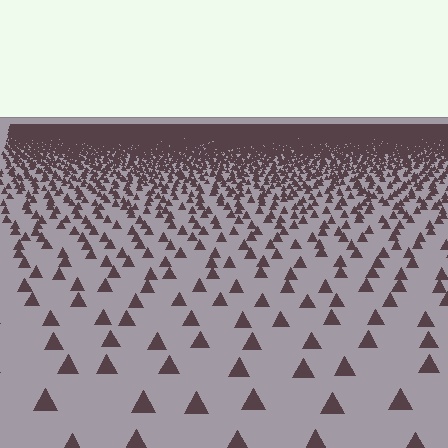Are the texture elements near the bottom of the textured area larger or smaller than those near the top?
Larger. Near the bottom, elements are closer to the viewer and appear at a bigger on-screen size.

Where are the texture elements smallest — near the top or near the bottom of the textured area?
Near the top.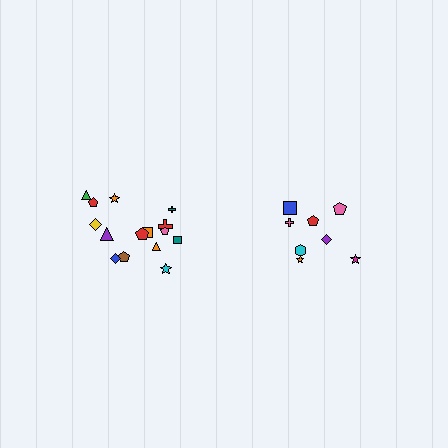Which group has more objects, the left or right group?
The left group.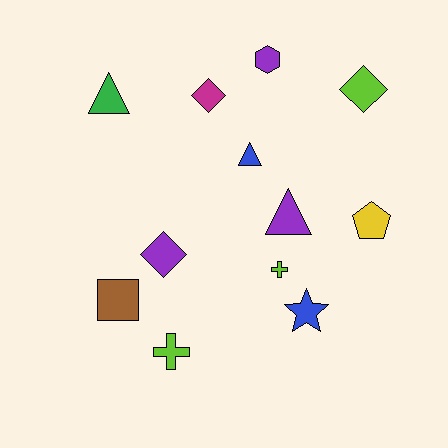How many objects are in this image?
There are 12 objects.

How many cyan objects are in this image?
There are no cyan objects.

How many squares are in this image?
There is 1 square.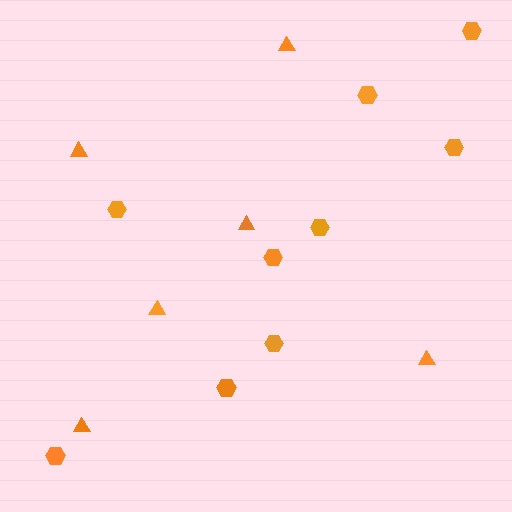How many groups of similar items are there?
There are 2 groups: one group of hexagons (9) and one group of triangles (6).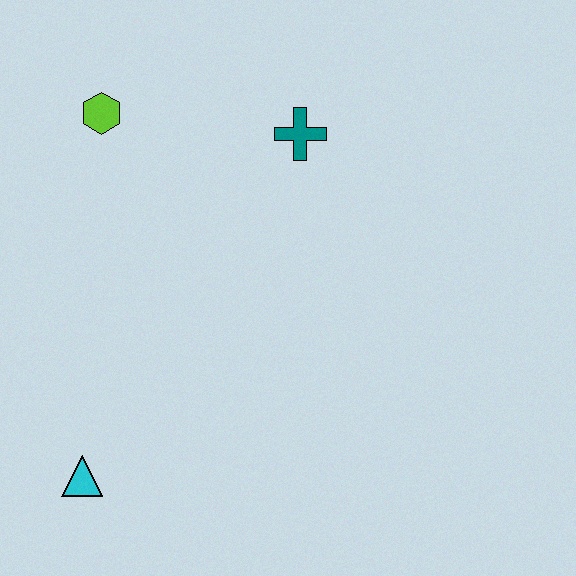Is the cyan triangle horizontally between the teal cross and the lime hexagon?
No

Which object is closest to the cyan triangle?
The lime hexagon is closest to the cyan triangle.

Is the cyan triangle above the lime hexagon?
No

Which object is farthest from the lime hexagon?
The cyan triangle is farthest from the lime hexagon.